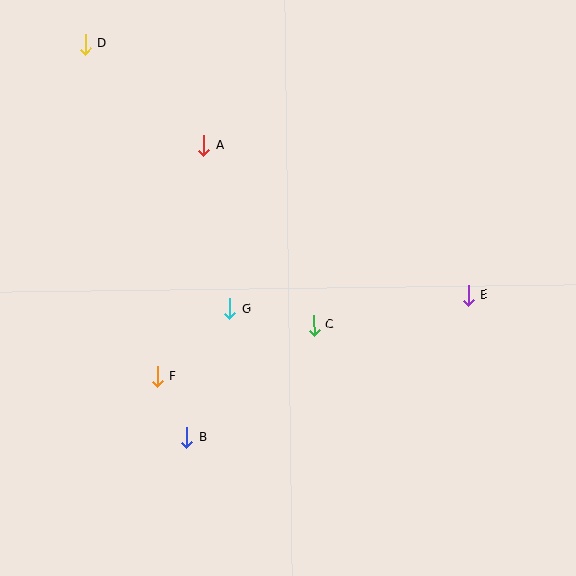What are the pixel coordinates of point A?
Point A is at (204, 145).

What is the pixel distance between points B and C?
The distance between B and C is 170 pixels.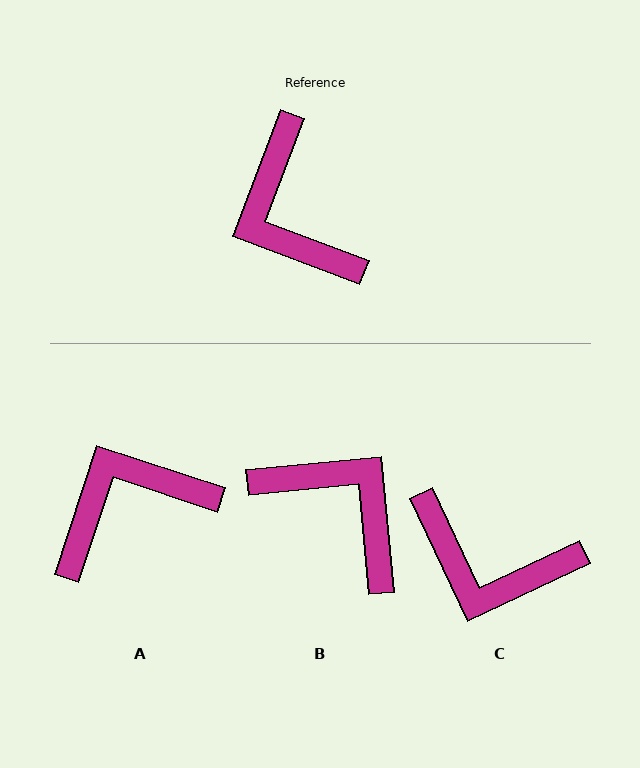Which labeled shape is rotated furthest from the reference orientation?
B, about 154 degrees away.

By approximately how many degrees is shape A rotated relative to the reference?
Approximately 88 degrees clockwise.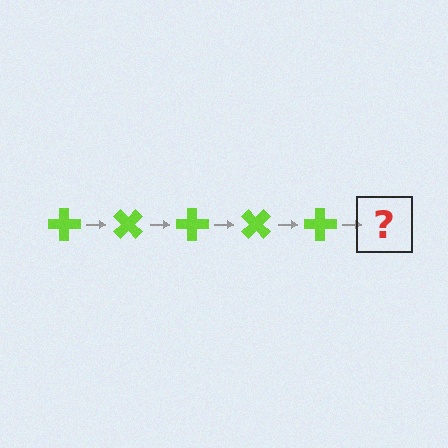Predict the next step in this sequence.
The next step is a lime cross rotated 225 degrees.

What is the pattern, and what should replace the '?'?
The pattern is that the cross rotates 45 degrees each step. The '?' should be a lime cross rotated 225 degrees.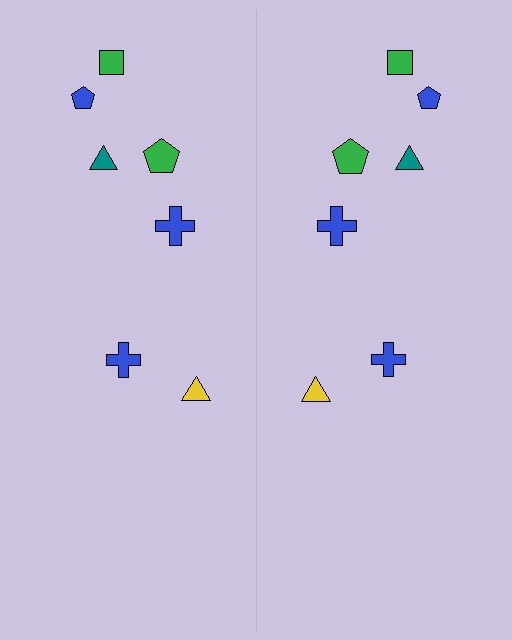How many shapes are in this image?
There are 14 shapes in this image.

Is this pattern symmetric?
Yes, this pattern has bilateral (reflection) symmetry.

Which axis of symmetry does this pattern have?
The pattern has a vertical axis of symmetry running through the center of the image.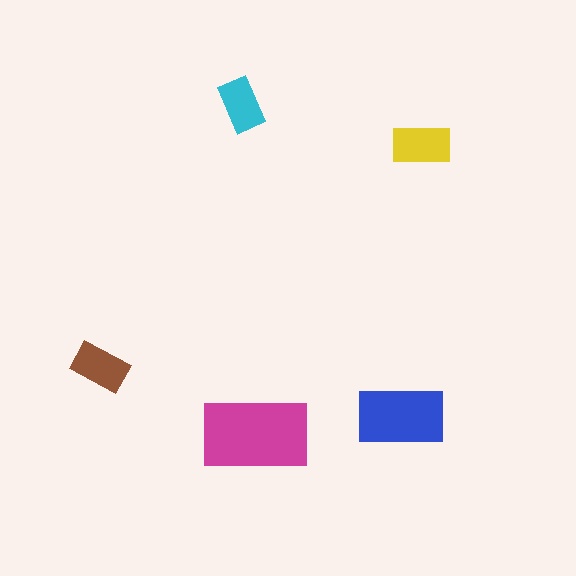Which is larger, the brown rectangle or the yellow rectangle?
The yellow one.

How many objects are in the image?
There are 5 objects in the image.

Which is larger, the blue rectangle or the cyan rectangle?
The blue one.